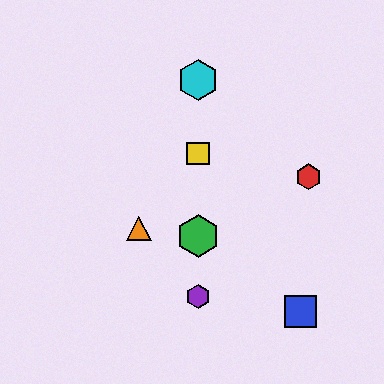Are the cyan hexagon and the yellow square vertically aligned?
Yes, both are at x≈198.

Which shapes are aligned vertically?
The green hexagon, the yellow square, the purple hexagon, the cyan hexagon are aligned vertically.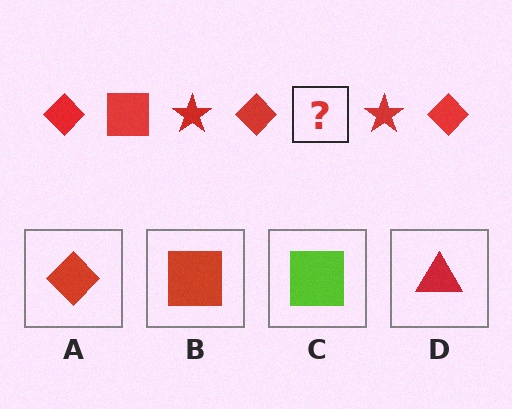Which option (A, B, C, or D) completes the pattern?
B.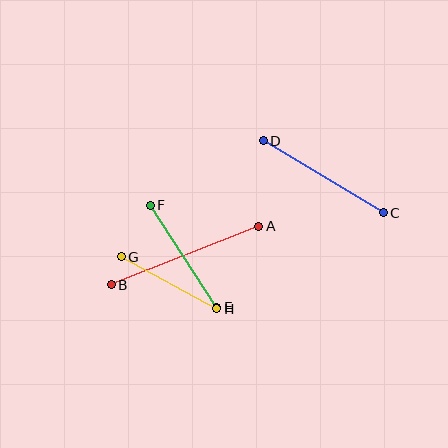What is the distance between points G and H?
The distance is approximately 109 pixels.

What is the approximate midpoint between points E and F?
The midpoint is at approximately (183, 256) pixels.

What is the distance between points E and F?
The distance is approximately 122 pixels.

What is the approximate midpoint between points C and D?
The midpoint is at approximately (323, 177) pixels.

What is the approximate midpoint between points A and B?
The midpoint is at approximately (185, 255) pixels.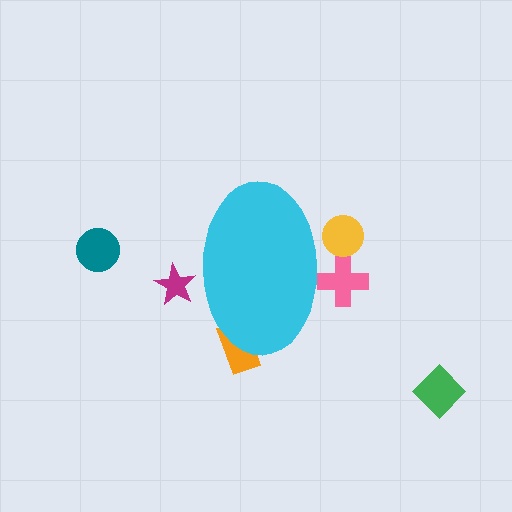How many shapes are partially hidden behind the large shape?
4 shapes are partially hidden.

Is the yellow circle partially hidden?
Yes, the yellow circle is partially hidden behind the cyan ellipse.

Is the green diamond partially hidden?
No, the green diamond is fully visible.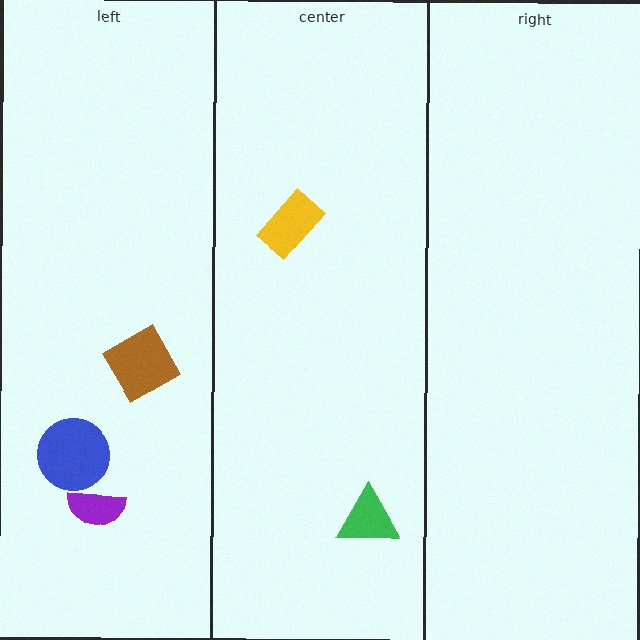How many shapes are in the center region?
2.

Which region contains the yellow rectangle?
The center region.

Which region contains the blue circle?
The left region.